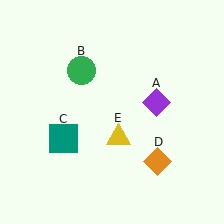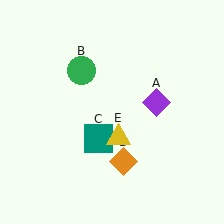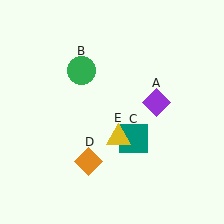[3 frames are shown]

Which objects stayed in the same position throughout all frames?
Purple diamond (object A) and green circle (object B) and yellow triangle (object E) remained stationary.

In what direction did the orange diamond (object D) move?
The orange diamond (object D) moved left.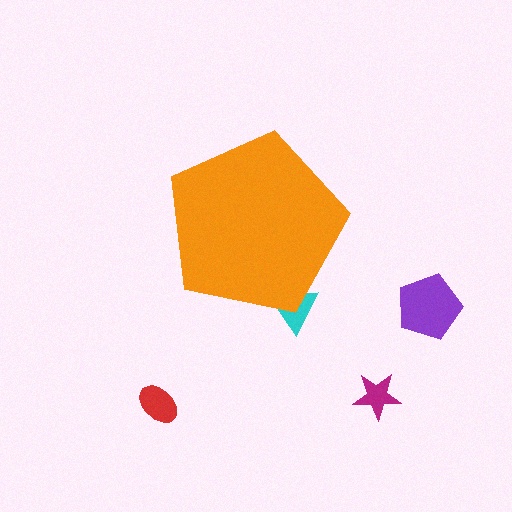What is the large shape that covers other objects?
An orange pentagon.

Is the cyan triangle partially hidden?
Yes, the cyan triangle is partially hidden behind the orange pentagon.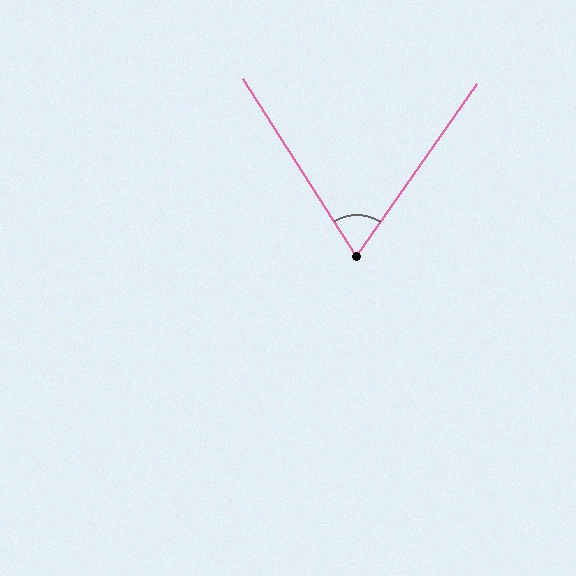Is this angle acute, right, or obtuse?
It is acute.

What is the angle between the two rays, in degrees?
Approximately 67 degrees.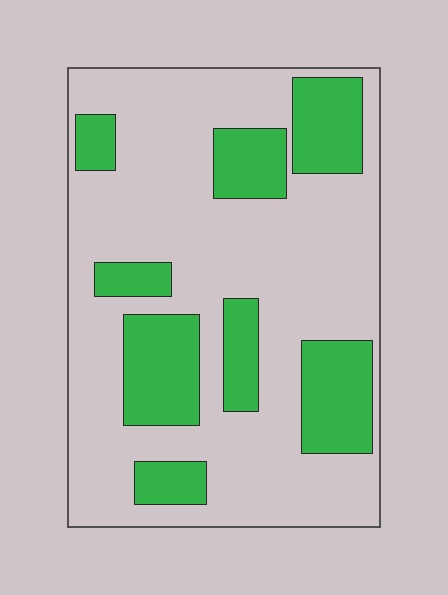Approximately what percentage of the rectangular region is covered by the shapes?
Approximately 30%.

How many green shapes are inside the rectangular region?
8.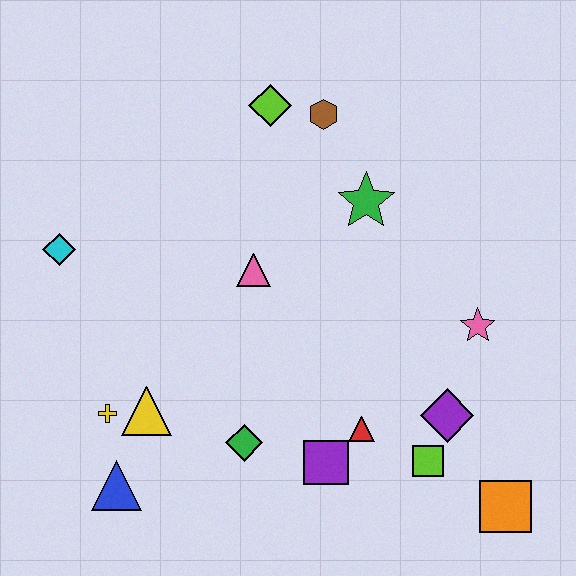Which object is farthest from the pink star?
The cyan diamond is farthest from the pink star.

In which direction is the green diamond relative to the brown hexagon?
The green diamond is below the brown hexagon.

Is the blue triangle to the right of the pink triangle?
No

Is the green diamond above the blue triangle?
Yes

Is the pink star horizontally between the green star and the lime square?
No